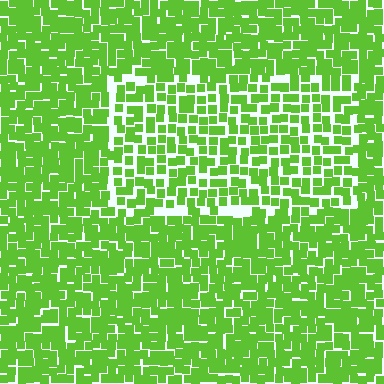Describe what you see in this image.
The image contains small lime elements arranged at two different densities. A rectangle-shaped region is visible where the elements are less densely packed than the surrounding area.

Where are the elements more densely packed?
The elements are more densely packed outside the rectangle boundary.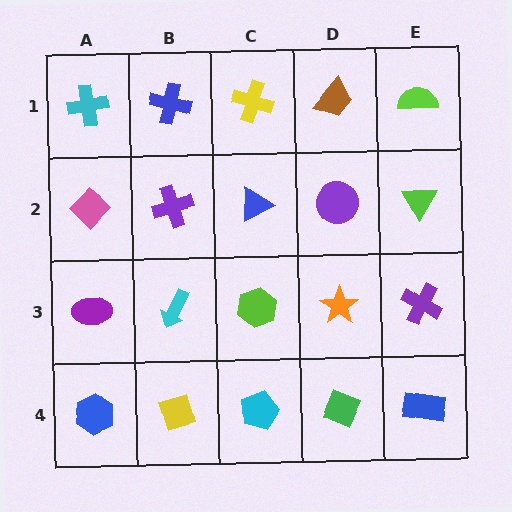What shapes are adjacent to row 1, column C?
A blue triangle (row 2, column C), a blue cross (row 1, column B), a brown trapezoid (row 1, column D).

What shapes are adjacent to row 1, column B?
A purple cross (row 2, column B), a cyan cross (row 1, column A), a yellow cross (row 1, column C).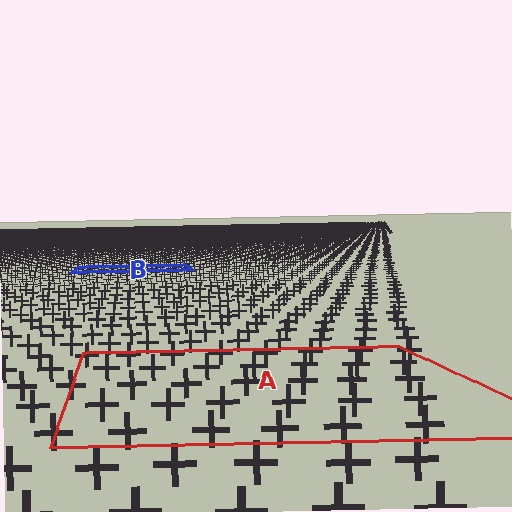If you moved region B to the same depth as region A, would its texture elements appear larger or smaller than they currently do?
They would appear larger. At a closer depth, the same texture elements are projected at a bigger on-screen size.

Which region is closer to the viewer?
Region A is closer. The texture elements there are larger and more spread out.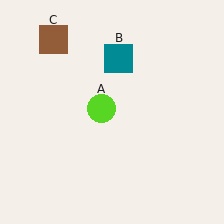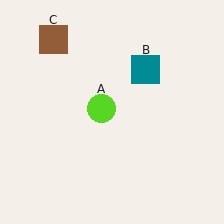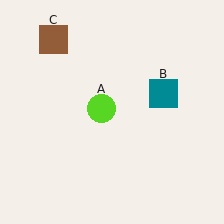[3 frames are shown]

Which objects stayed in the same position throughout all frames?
Lime circle (object A) and brown square (object C) remained stationary.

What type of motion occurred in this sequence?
The teal square (object B) rotated clockwise around the center of the scene.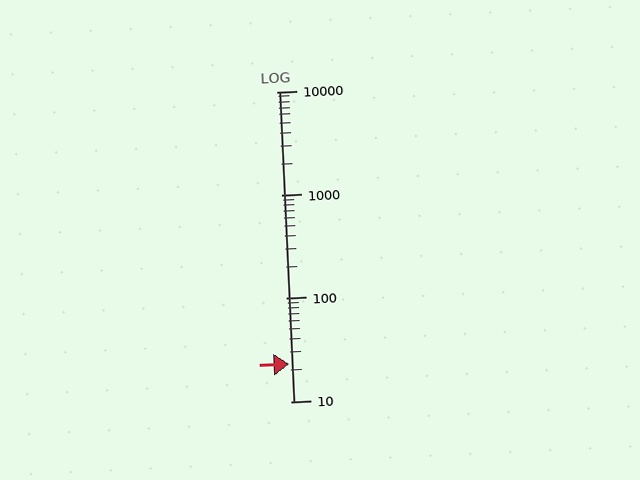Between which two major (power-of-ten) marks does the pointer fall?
The pointer is between 10 and 100.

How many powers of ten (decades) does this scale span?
The scale spans 3 decades, from 10 to 10000.